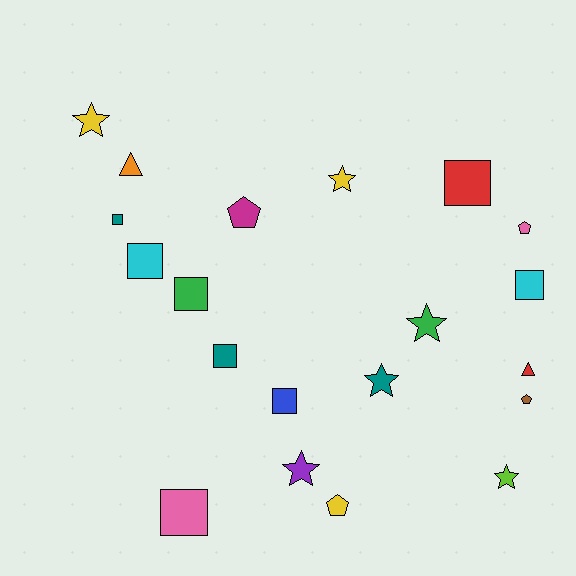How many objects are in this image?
There are 20 objects.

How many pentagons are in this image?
There are 4 pentagons.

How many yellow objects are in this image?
There are 3 yellow objects.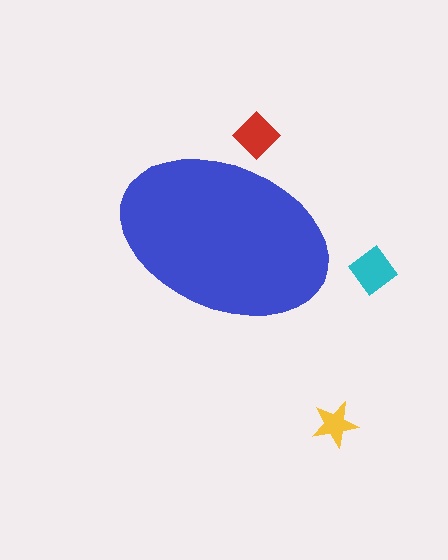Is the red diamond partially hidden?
Yes, the red diamond is partially hidden behind the blue ellipse.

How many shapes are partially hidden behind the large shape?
1 shape is partially hidden.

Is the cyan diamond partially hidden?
No, the cyan diamond is fully visible.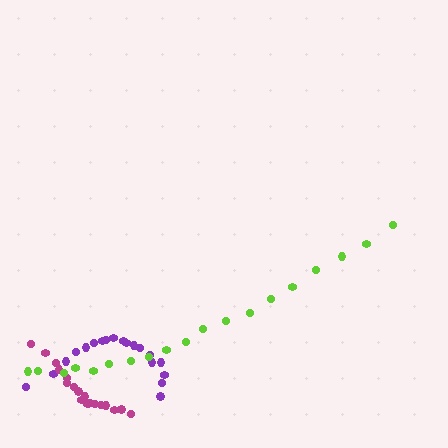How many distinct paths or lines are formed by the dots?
There are 3 distinct paths.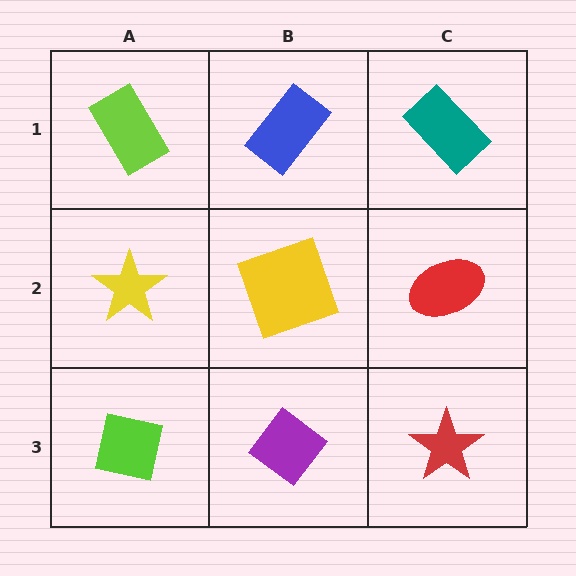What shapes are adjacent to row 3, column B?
A yellow square (row 2, column B), a lime square (row 3, column A), a red star (row 3, column C).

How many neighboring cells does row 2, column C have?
3.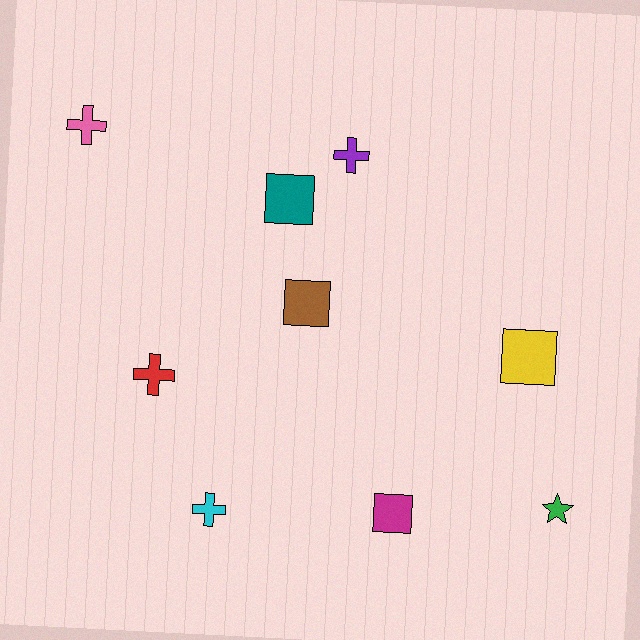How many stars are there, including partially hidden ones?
There is 1 star.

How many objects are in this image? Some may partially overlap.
There are 9 objects.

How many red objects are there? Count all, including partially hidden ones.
There is 1 red object.